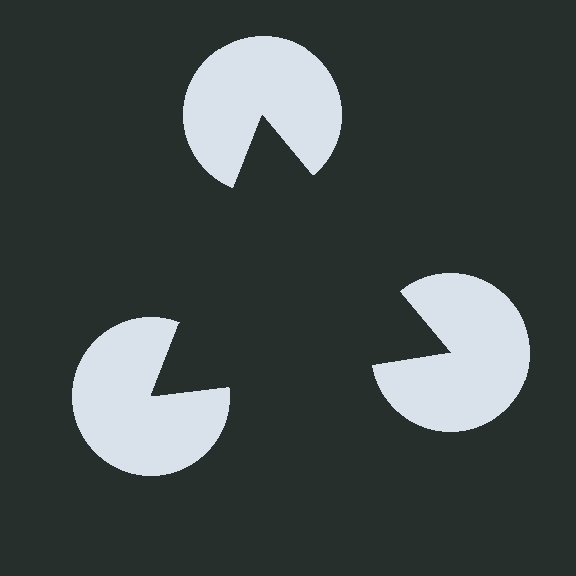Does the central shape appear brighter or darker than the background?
It typically appears slightly darker than the background, even though no actual brightness change is drawn.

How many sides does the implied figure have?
3 sides.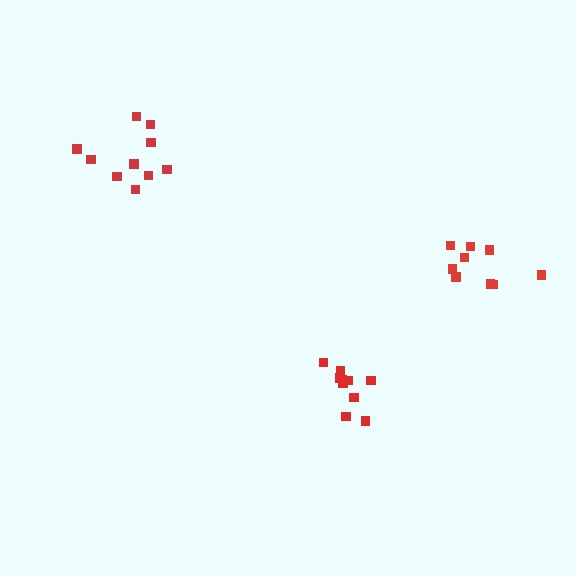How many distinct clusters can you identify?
There are 3 distinct clusters.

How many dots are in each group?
Group 1: 10 dots, Group 2: 10 dots, Group 3: 9 dots (29 total).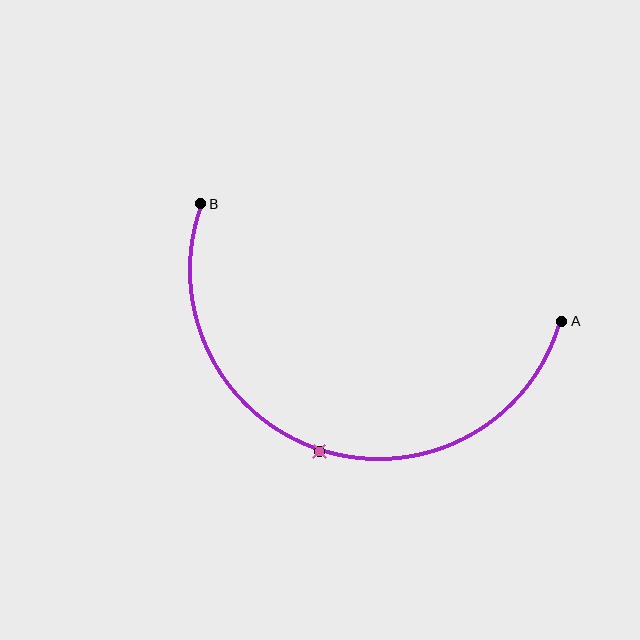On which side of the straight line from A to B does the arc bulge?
The arc bulges below the straight line connecting A and B.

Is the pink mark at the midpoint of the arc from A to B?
Yes. The pink mark lies on the arc at equal arc-length from both A and B — it is the arc midpoint.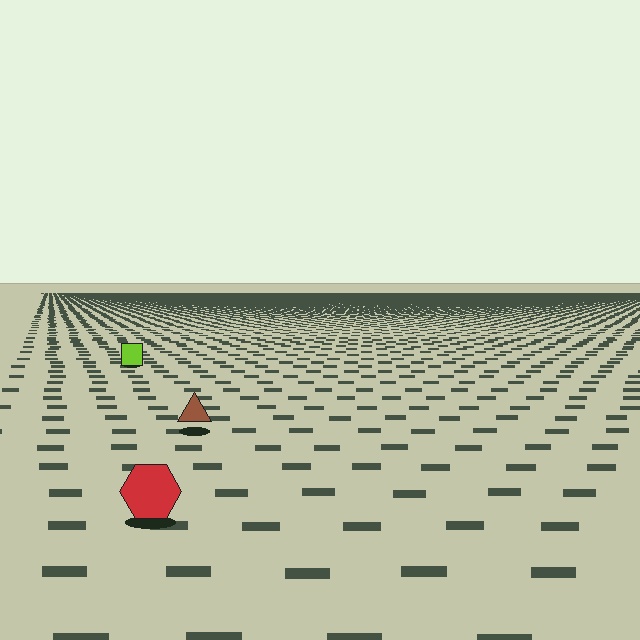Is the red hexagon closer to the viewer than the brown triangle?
Yes. The red hexagon is closer — you can tell from the texture gradient: the ground texture is coarser near it.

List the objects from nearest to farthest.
From nearest to farthest: the red hexagon, the brown triangle, the lime square.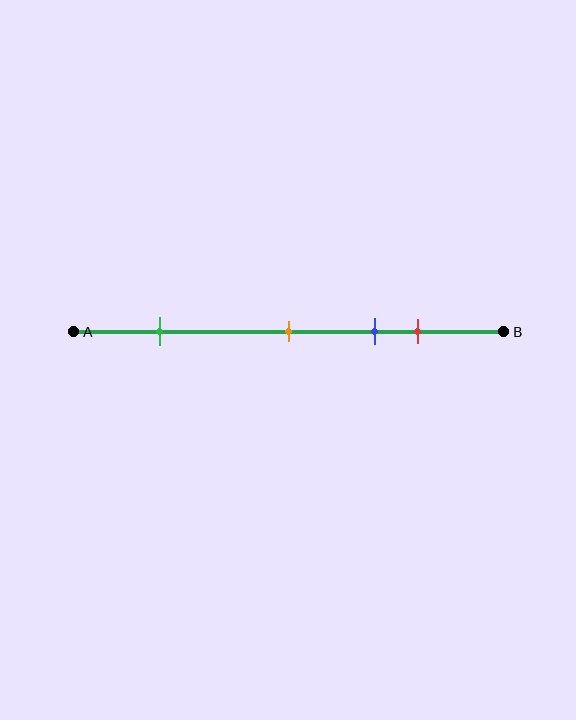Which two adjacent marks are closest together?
The blue and red marks are the closest adjacent pair.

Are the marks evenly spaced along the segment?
No, the marks are not evenly spaced.